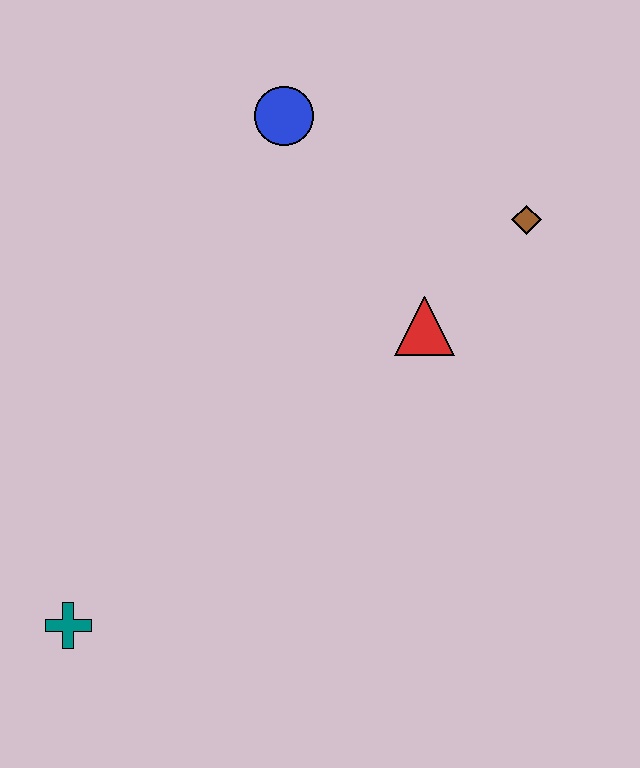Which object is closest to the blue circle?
The red triangle is closest to the blue circle.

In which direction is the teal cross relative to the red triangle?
The teal cross is to the left of the red triangle.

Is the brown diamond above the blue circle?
No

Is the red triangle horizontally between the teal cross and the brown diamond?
Yes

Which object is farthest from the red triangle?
The teal cross is farthest from the red triangle.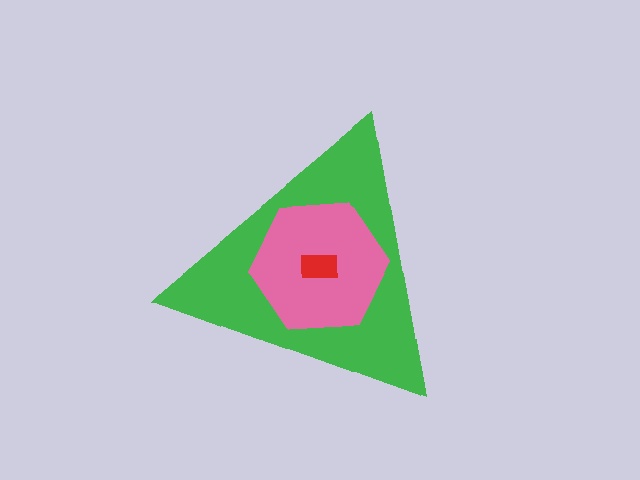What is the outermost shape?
The green triangle.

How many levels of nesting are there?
3.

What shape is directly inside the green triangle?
The pink hexagon.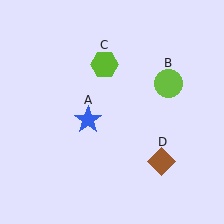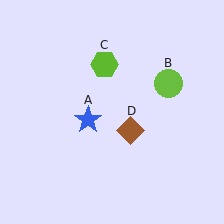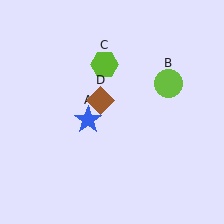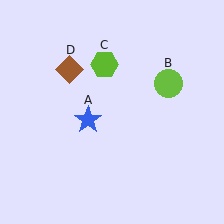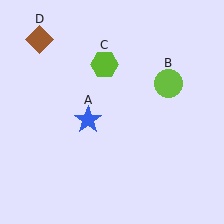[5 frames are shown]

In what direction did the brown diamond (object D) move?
The brown diamond (object D) moved up and to the left.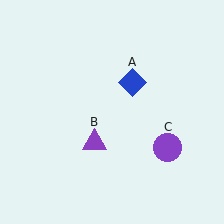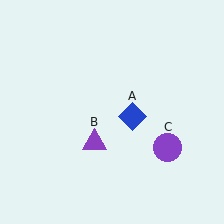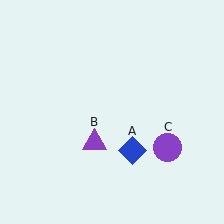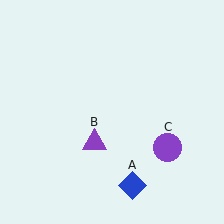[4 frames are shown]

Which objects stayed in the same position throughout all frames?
Purple triangle (object B) and purple circle (object C) remained stationary.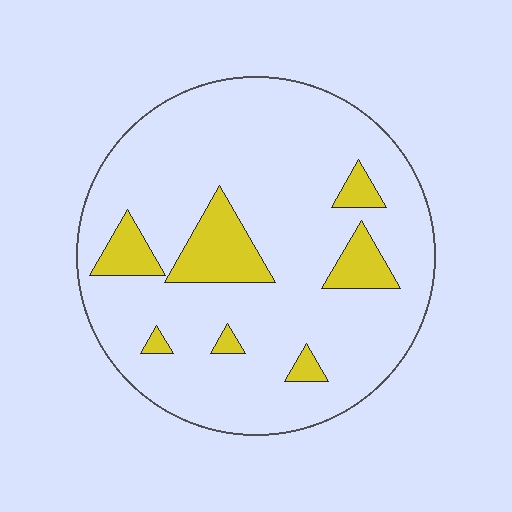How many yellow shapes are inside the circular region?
7.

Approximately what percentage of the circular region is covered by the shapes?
Approximately 15%.